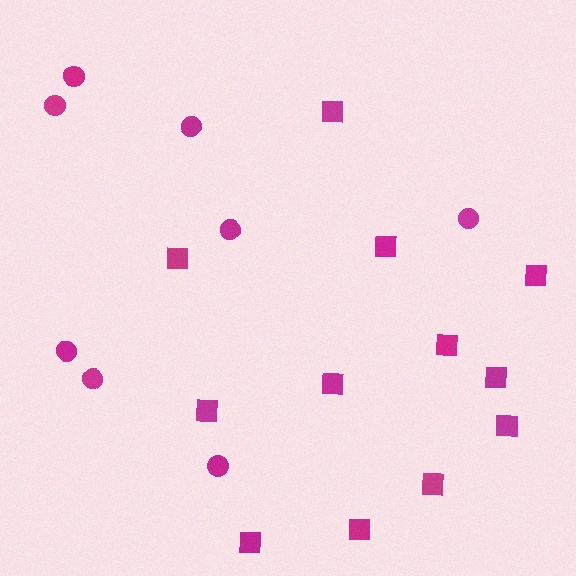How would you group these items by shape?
There are 2 groups: one group of squares (12) and one group of circles (8).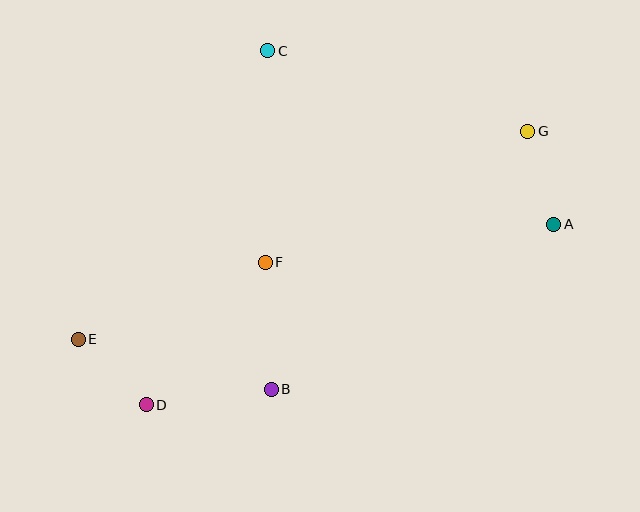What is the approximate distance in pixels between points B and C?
The distance between B and C is approximately 339 pixels.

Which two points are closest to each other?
Points D and E are closest to each other.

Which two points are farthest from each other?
Points E and G are farthest from each other.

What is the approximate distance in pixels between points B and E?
The distance between B and E is approximately 199 pixels.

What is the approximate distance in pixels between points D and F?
The distance between D and F is approximately 186 pixels.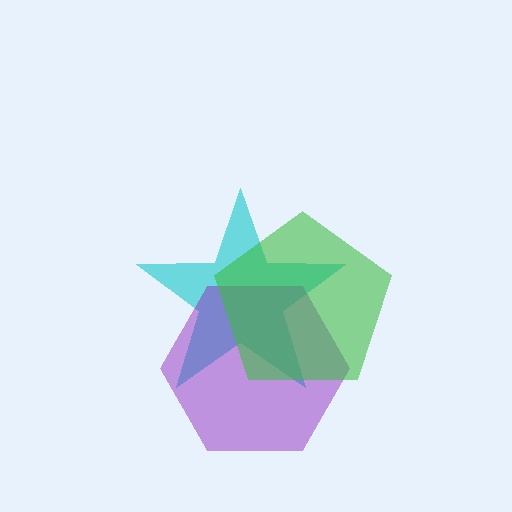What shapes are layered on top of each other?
The layered shapes are: a cyan star, a purple hexagon, a green pentagon.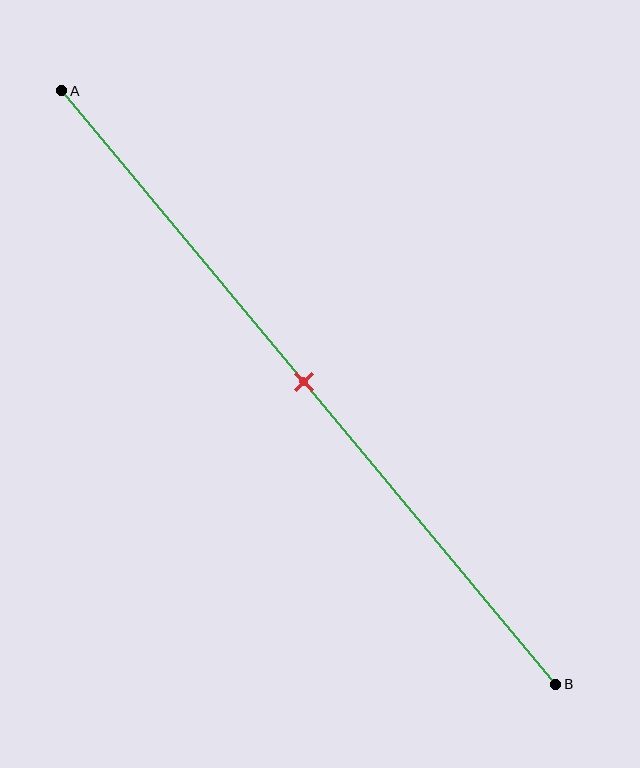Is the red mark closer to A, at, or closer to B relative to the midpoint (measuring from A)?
The red mark is approximately at the midpoint of segment AB.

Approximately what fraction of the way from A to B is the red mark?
The red mark is approximately 50% of the way from A to B.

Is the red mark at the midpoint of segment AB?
Yes, the mark is approximately at the midpoint.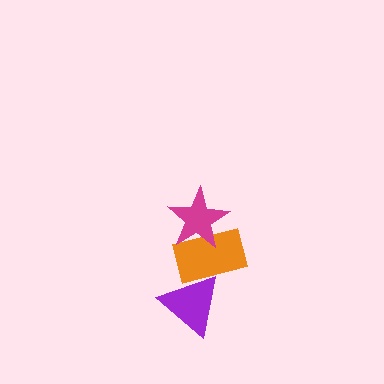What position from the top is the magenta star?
The magenta star is 1st from the top.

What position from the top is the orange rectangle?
The orange rectangle is 2nd from the top.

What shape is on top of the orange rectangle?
The magenta star is on top of the orange rectangle.